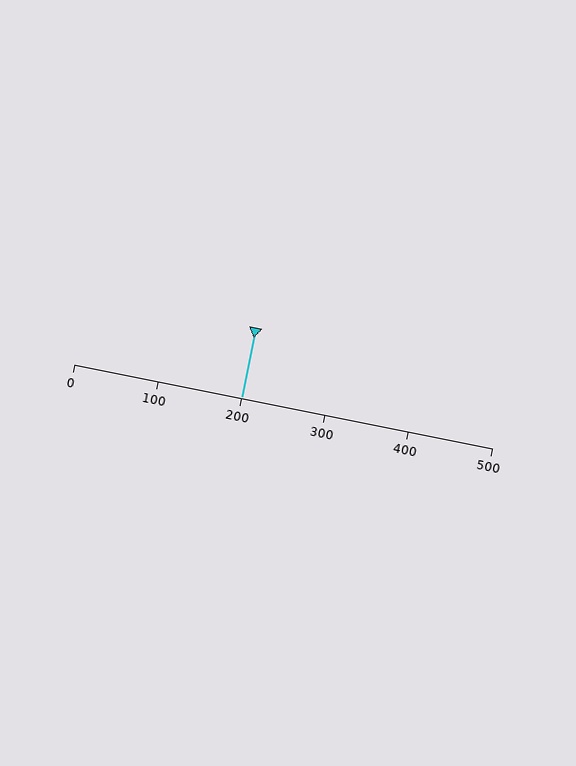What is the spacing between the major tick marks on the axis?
The major ticks are spaced 100 apart.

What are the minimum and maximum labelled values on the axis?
The axis runs from 0 to 500.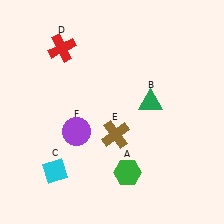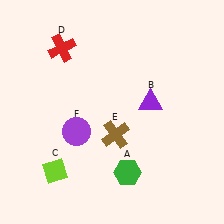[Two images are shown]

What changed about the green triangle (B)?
In Image 1, B is green. In Image 2, it changed to purple.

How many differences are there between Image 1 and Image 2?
There are 2 differences between the two images.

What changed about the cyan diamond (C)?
In Image 1, C is cyan. In Image 2, it changed to lime.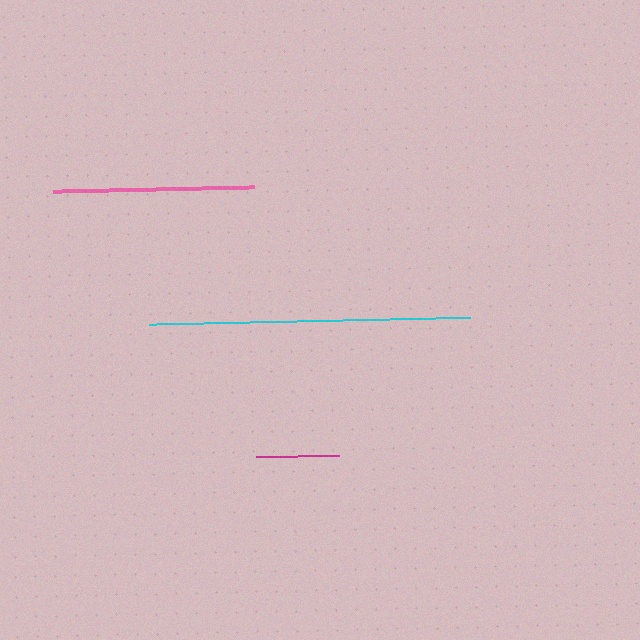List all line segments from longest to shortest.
From longest to shortest: cyan, pink, magenta.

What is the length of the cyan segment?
The cyan segment is approximately 321 pixels long.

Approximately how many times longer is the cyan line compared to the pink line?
The cyan line is approximately 1.6 times the length of the pink line.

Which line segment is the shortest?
The magenta line is the shortest at approximately 83 pixels.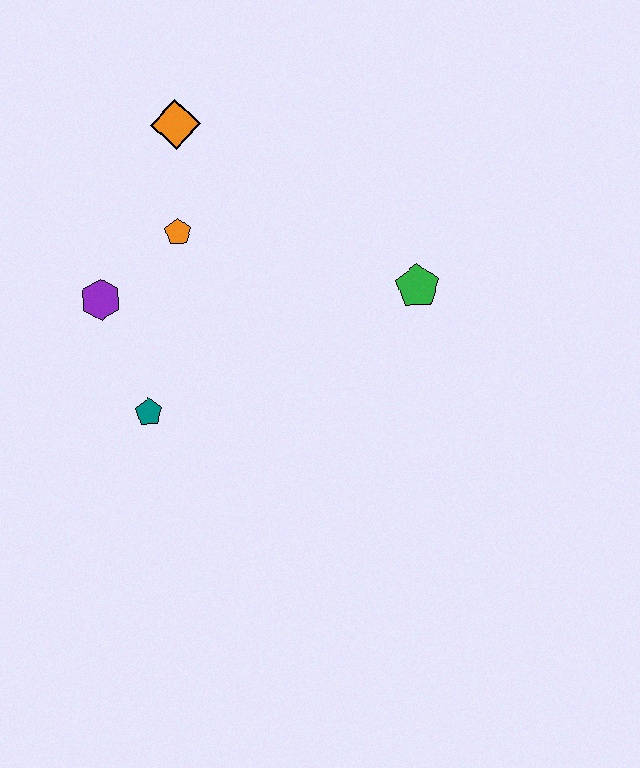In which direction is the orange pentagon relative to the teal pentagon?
The orange pentagon is above the teal pentagon.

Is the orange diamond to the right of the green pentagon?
No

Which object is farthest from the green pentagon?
The purple hexagon is farthest from the green pentagon.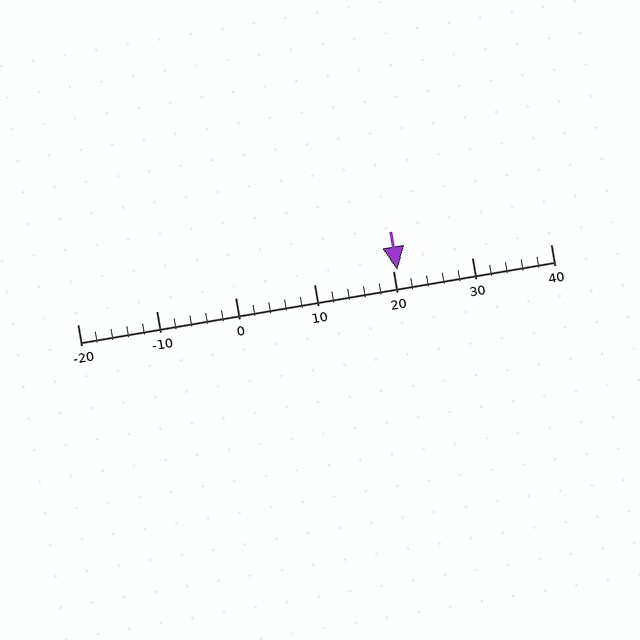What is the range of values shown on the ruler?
The ruler shows values from -20 to 40.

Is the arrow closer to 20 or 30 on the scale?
The arrow is closer to 20.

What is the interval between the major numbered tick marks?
The major tick marks are spaced 10 units apart.